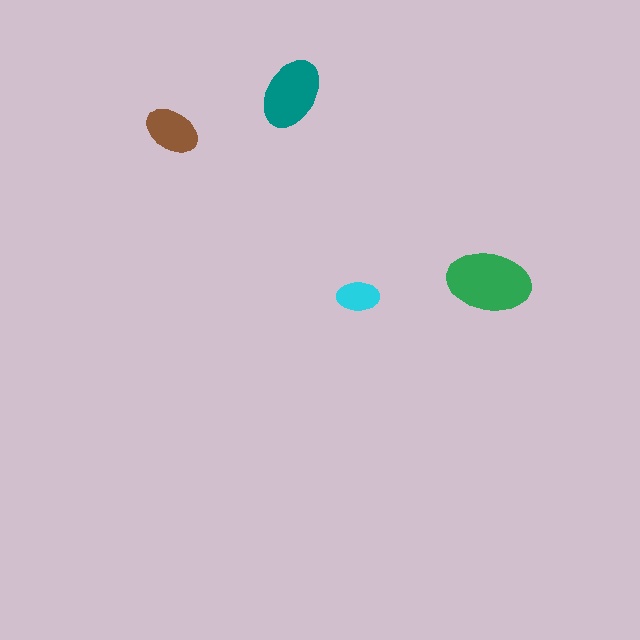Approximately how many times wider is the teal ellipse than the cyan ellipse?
About 1.5 times wider.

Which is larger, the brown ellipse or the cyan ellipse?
The brown one.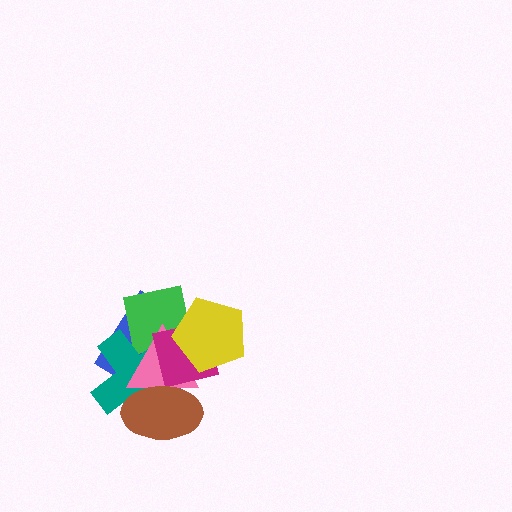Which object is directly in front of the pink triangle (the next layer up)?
The magenta square is directly in front of the pink triangle.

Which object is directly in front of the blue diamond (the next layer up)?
The green square is directly in front of the blue diamond.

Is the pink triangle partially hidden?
Yes, it is partially covered by another shape.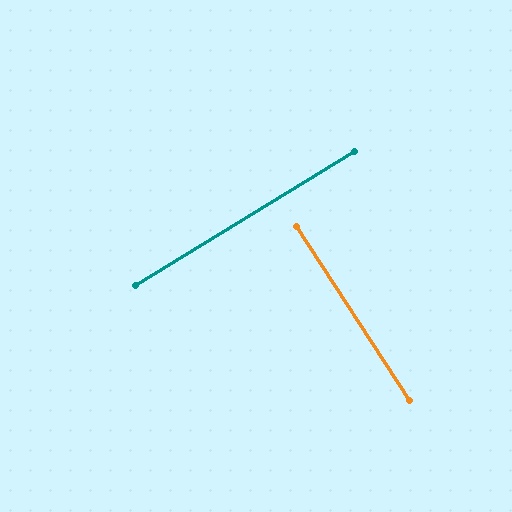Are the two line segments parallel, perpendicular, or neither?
Perpendicular — they meet at approximately 88°.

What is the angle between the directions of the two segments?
Approximately 88 degrees.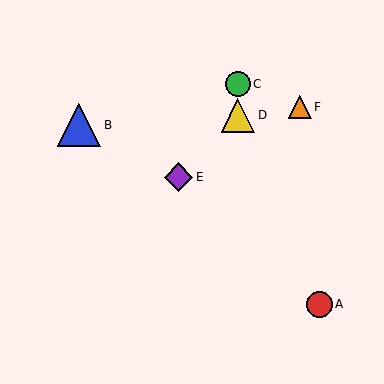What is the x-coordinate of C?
Object C is at x≈238.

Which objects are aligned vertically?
Objects C, D are aligned vertically.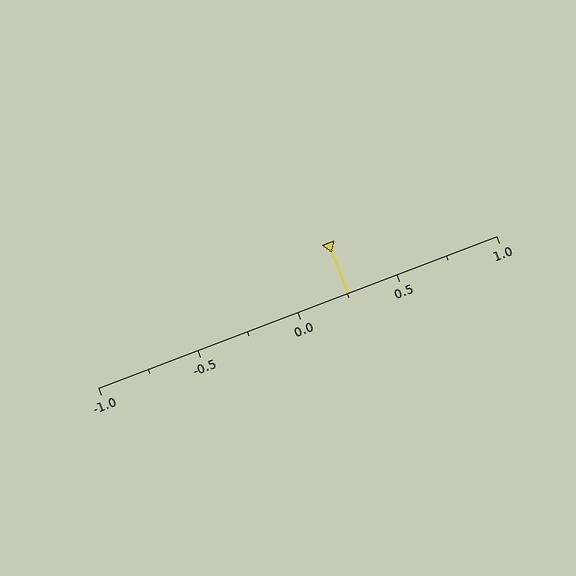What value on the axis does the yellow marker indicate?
The marker indicates approximately 0.25.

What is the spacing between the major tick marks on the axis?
The major ticks are spaced 0.5 apart.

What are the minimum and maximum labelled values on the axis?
The axis runs from -1.0 to 1.0.